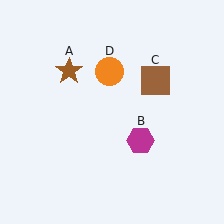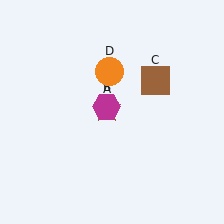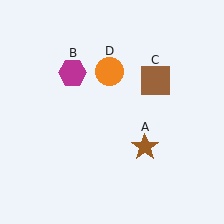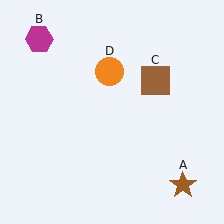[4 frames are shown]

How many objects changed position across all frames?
2 objects changed position: brown star (object A), magenta hexagon (object B).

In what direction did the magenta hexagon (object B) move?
The magenta hexagon (object B) moved up and to the left.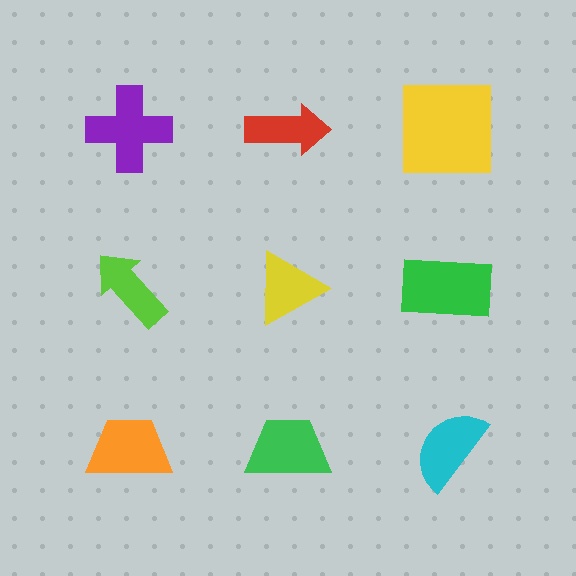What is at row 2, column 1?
A lime arrow.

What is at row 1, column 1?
A purple cross.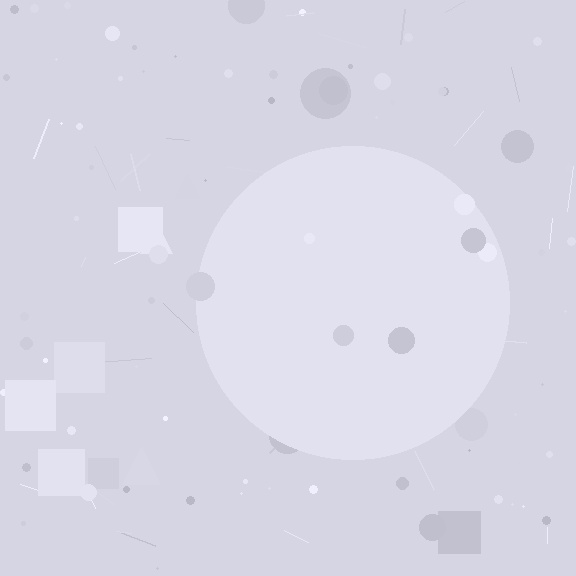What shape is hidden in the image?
A circle is hidden in the image.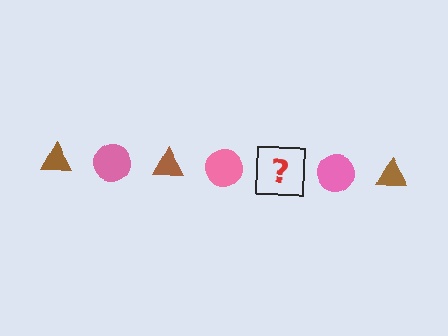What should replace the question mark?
The question mark should be replaced with a brown triangle.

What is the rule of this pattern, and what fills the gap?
The rule is that the pattern alternates between brown triangle and pink circle. The gap should be filled with a brown triangle.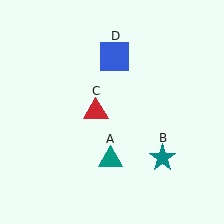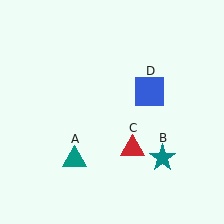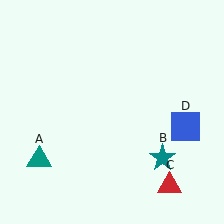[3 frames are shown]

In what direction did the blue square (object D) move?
The blue square (object D) moved down and to the right.